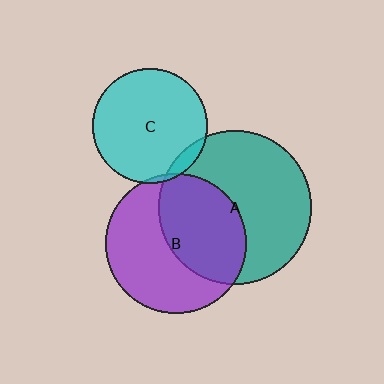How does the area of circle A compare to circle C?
Approximately 1.8 times.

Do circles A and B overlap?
Yes.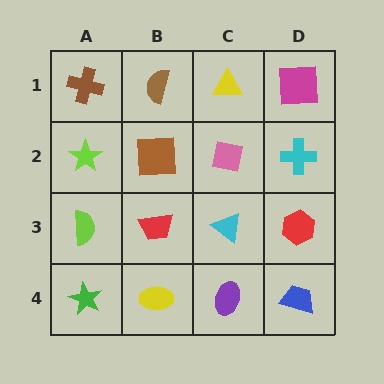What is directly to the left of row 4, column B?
A green star.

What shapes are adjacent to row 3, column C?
A pink square (row 2, column C), a purple ellipse (row 4, column C), a red trapezoid (row 3, column B), a red hexagon (row 3, column D).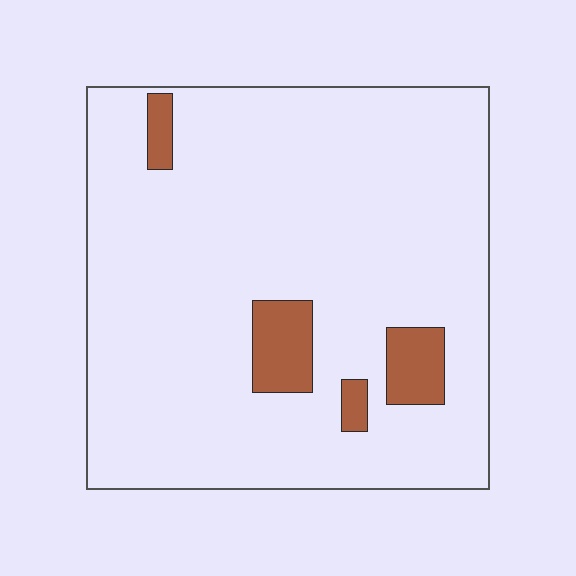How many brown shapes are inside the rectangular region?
4.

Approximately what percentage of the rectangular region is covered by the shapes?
Approximately 10%.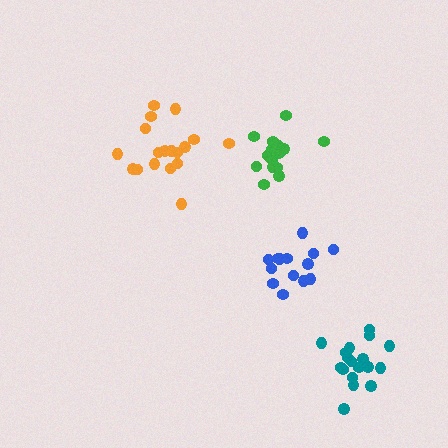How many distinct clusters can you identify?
There are 4 distinct clusters.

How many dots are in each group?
Group 1: 15 dots, Group 2: 18 dots, Group 3: 19 dots, Group 4: 14 dots (66 total).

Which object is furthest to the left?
The orange cluster is leftmost.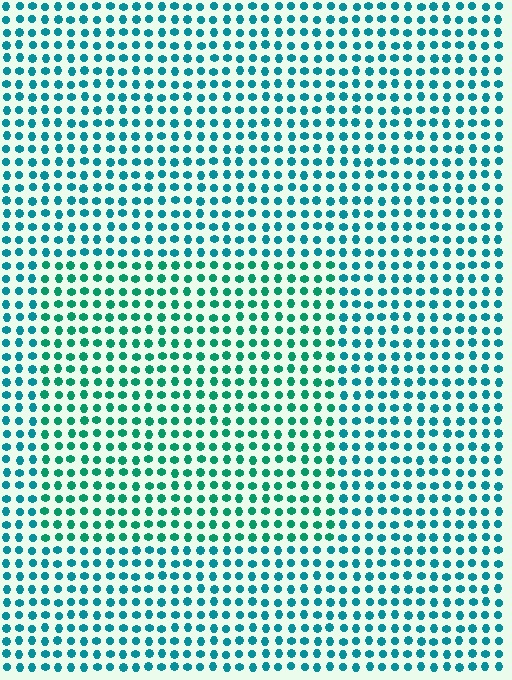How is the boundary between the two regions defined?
The boundary is defined purely by a slight shift in hue (about 25 degrees). Spacing, size, and orientation are identical on both sides.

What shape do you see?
I see a rectangle.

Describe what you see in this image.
The image is filled with small teal elements in a uniform arrangement. A rectangle-shaped region is visible where the elements are tinted to a slightly different hue, forming a subtle color boundary.